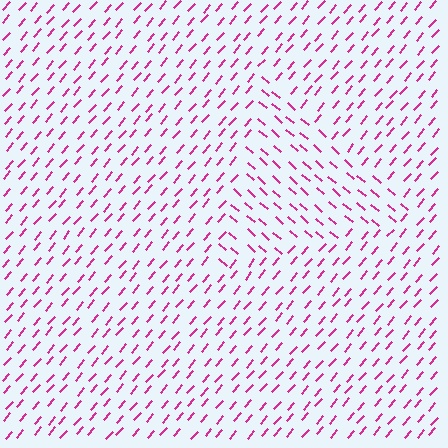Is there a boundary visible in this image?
Yes, there is a texture boundary formed by a change in line orientation.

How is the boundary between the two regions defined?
The boundary is defined purely by a change in line orientation (approximately 90 degrees difference). All lines are the same color and thickness.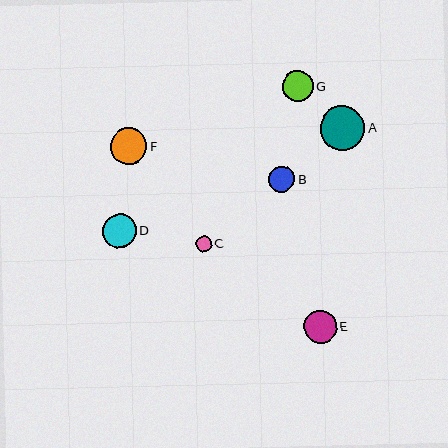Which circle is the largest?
Circle A is the largest with a size of approximately 45 pixels.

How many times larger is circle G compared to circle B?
Circle G is approximately 1.2 times the size of circle B.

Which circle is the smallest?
Circle C is the smallest with a size of approximately 16 pixels.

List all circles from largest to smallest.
From largest to smallest: A, F, D, E, G, B, C.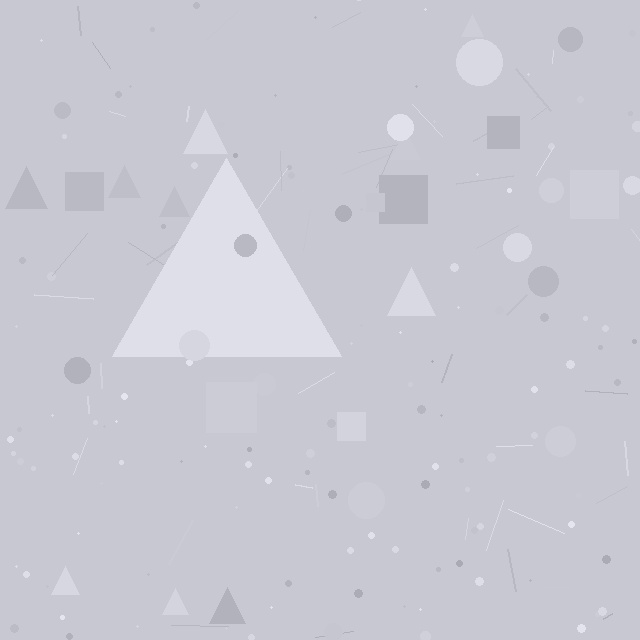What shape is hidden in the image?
A triangle is hidden in the image.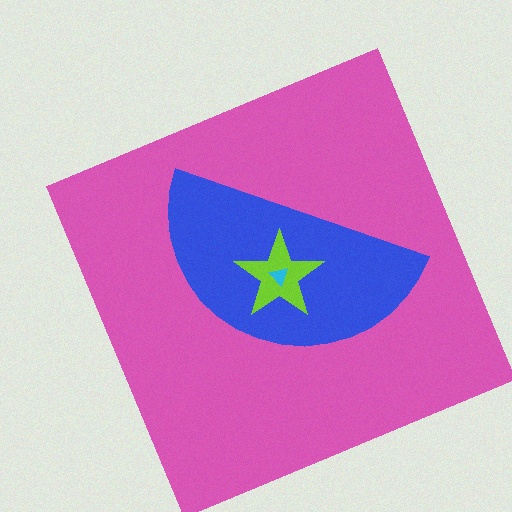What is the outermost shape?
The pink square.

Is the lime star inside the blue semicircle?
Yes.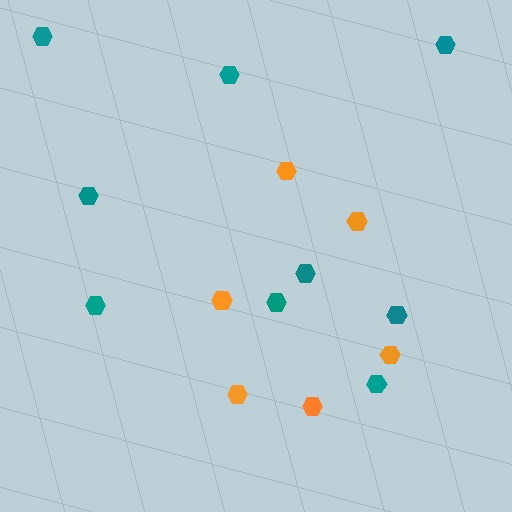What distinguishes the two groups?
There are 2 groups: one group of orange hexagons (6) and one group of teal hexagons (9).